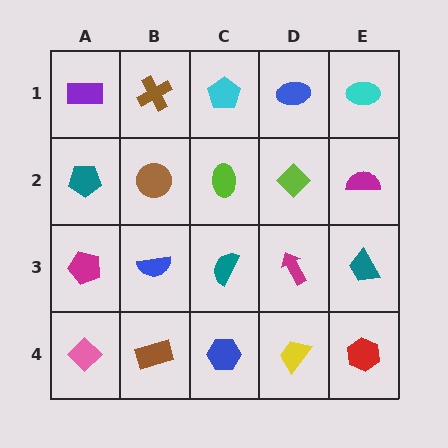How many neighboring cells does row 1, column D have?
3.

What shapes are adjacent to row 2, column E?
A cyan ellipse (row 1, column E), a teal trapezoid (row 3, column E), a lime diamond (row 2, column D).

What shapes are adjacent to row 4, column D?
A magenta arrow (row 3, column D), a blue hexagon (row 4, column C), a red hexagon (row 4, column E).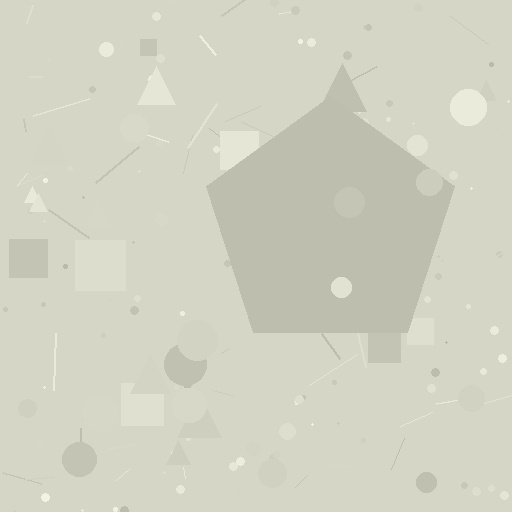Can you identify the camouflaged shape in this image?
The camouflaged shape is a pentagon.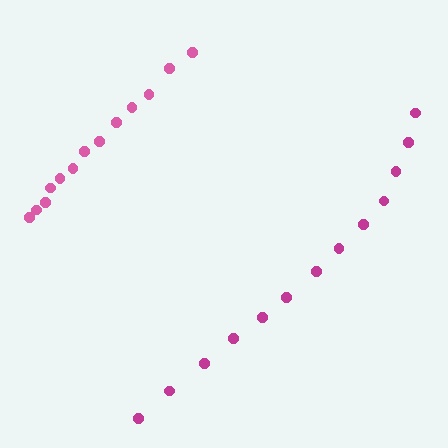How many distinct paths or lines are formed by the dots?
There are 2 distinct paths.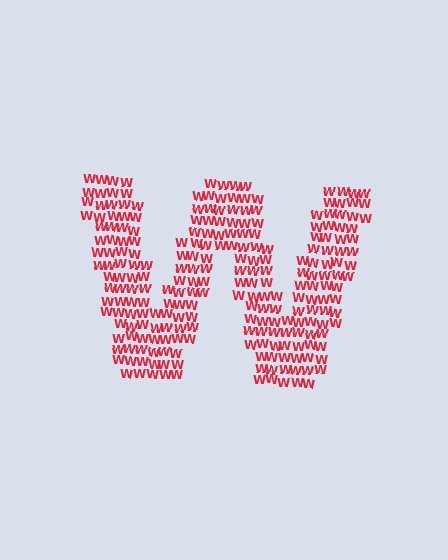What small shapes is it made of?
It is made of small letter W's.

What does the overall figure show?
The overall figure shows the letter W.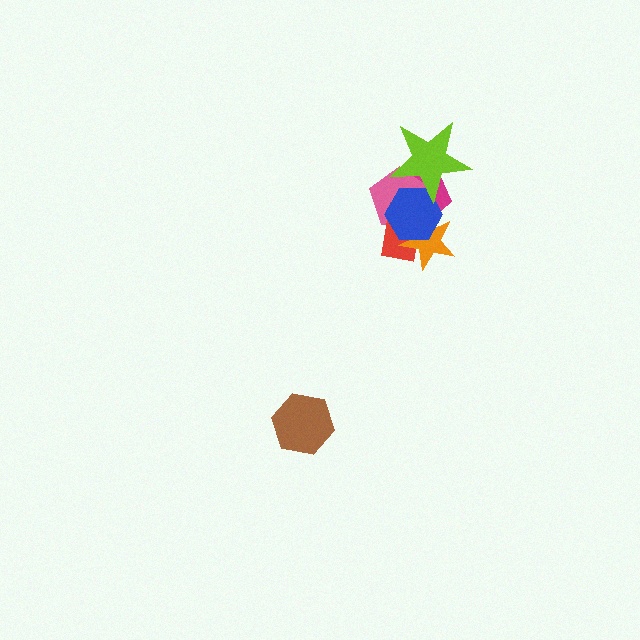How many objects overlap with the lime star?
3 objects overlap with the lime star.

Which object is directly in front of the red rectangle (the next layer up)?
The orange star is directly in front of the red rectangle.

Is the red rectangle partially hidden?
Yes, it is partially covered by another shape.